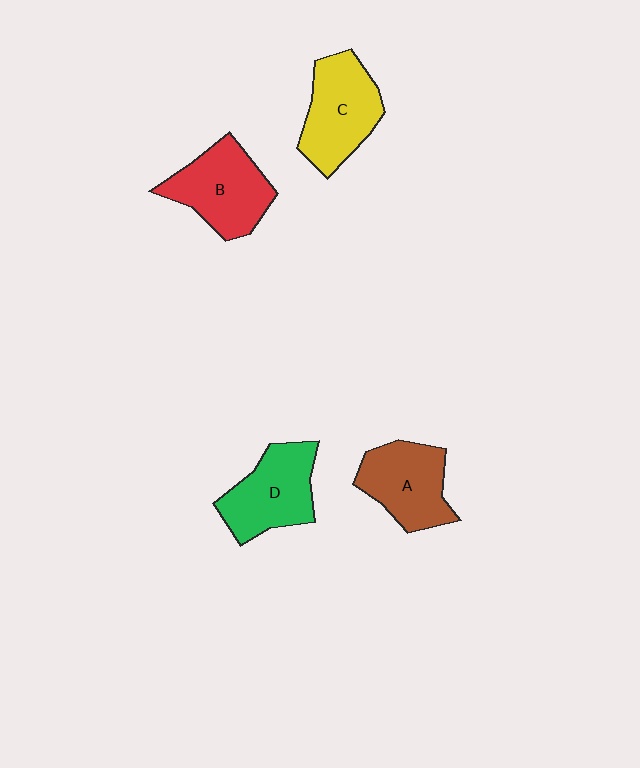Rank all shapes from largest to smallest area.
From largest to smallest: C (yellow), B (red), D (green), A (brown).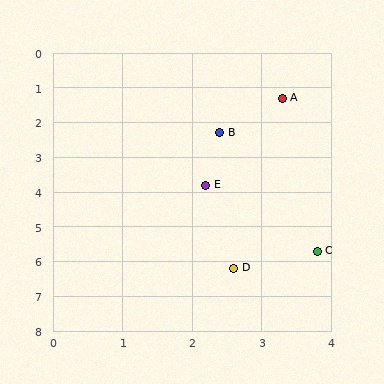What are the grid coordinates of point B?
Point B is at approximately (2.4, 2.3).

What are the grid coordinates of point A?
Point A is at approximately (3.3, 1.3).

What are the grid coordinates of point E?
Point E is at approximately (2.2, 3.8).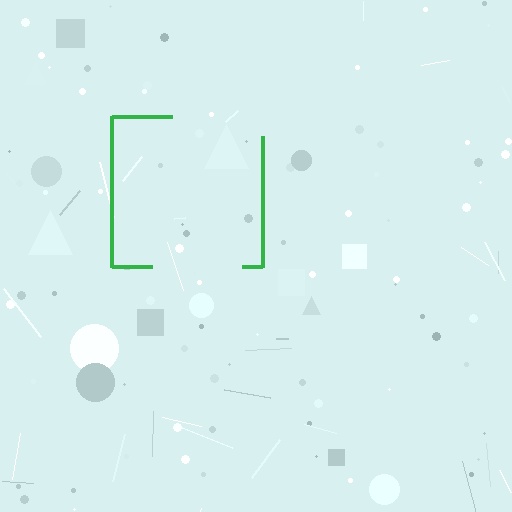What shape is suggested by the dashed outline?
The dashed outline suggests a square.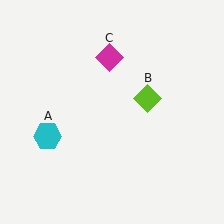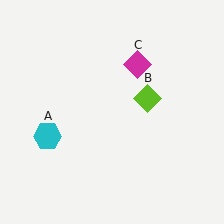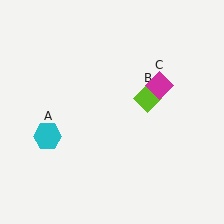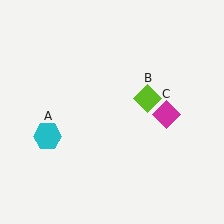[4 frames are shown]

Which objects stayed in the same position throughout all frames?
Cyan hexagon (object A) and lime diamond (object B) remained stationary.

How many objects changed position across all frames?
1 object changed position: magenta diamond (object C).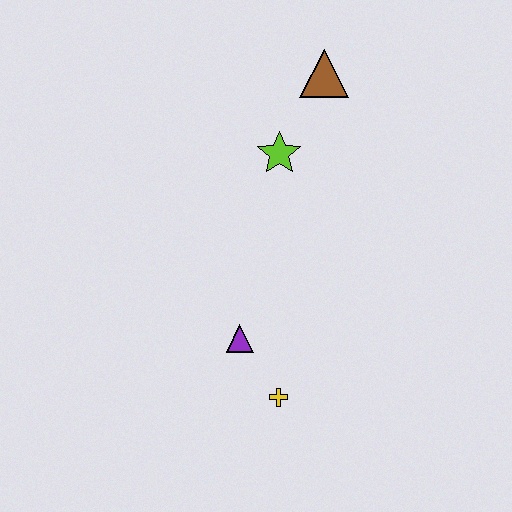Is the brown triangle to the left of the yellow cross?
No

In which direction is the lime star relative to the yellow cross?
The lime star is above the yellow cross.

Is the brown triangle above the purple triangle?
Yes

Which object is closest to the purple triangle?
The yellow cross is closest to the purple triangle.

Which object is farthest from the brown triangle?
The yellow cross is farthest from the brown triangle.